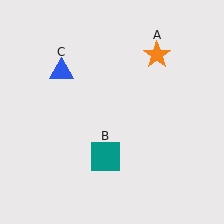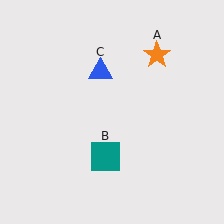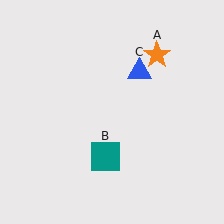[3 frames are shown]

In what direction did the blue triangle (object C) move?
The blue triangle (object C) moved right.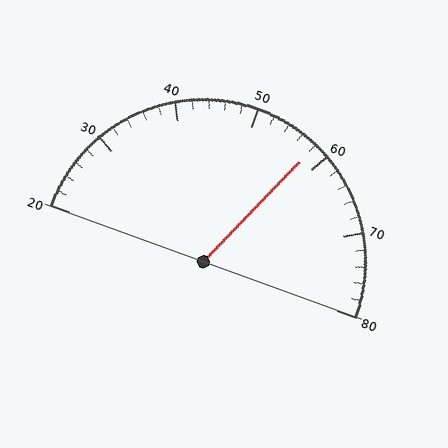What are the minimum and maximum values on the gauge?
The gauge ranges from 20 to 80.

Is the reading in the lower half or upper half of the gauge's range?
The reading is in the upper half of the range (20 to 80).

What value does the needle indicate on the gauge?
The needle indicates approximately 58.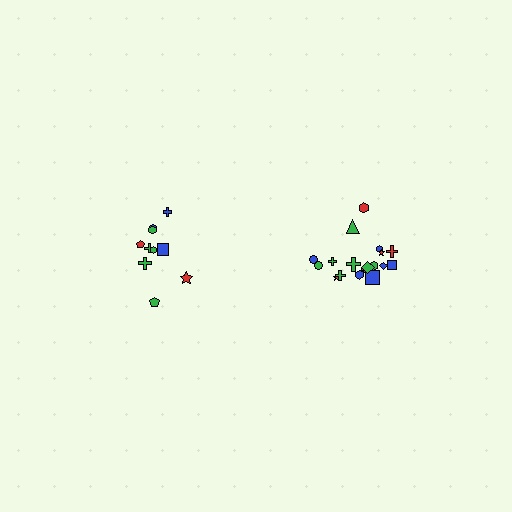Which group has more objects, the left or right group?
The right group.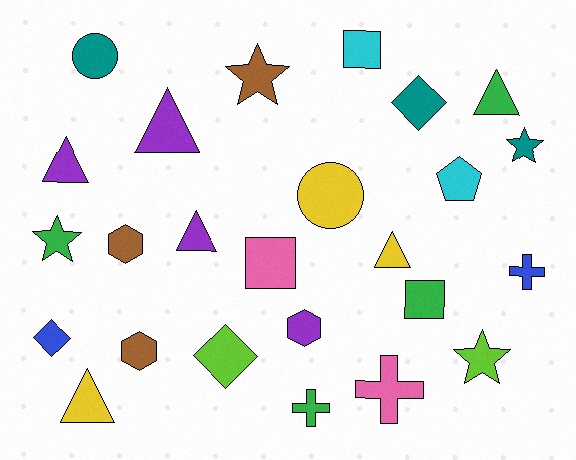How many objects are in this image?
There are 25 objects.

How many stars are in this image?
There are 4 stars.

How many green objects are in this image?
There are 4 green objects.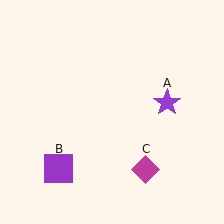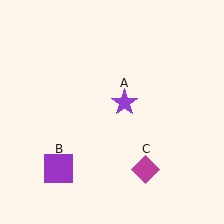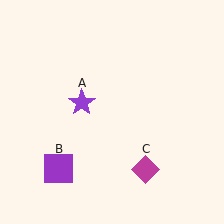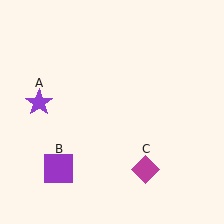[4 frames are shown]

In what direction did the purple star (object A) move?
The purple star (object A) moved left.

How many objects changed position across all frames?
1 object changed position: purple star (object A).